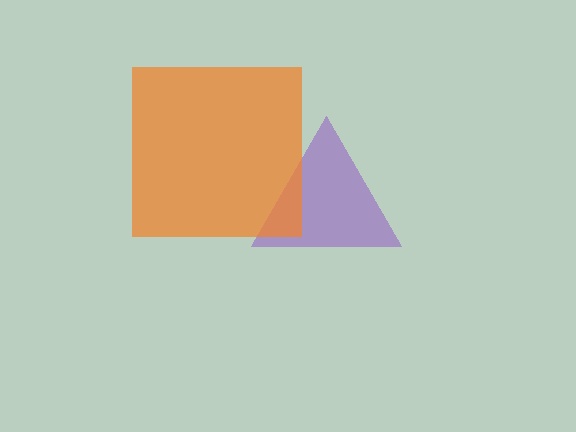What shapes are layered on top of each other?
The layered shapes are: a purple triangle, an orange square.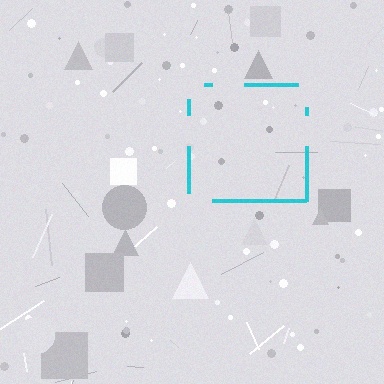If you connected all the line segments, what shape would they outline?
They would outline a square.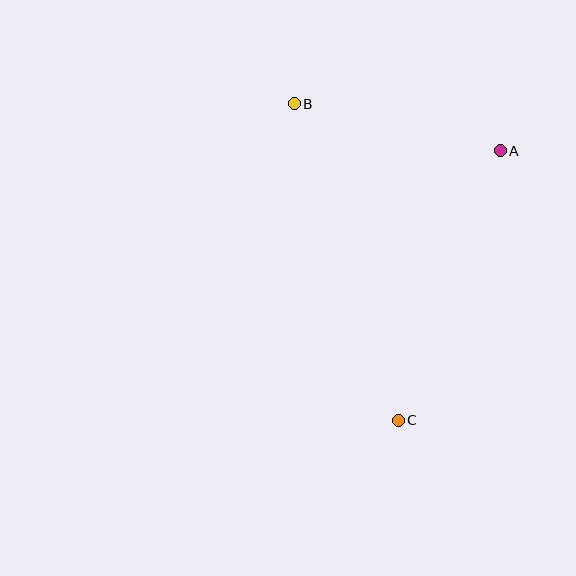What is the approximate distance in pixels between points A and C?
The distance between A and C is approximately 288 pixels.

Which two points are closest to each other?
Points A and B are closest to each other.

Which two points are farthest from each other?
Points B and C are farthest from each other.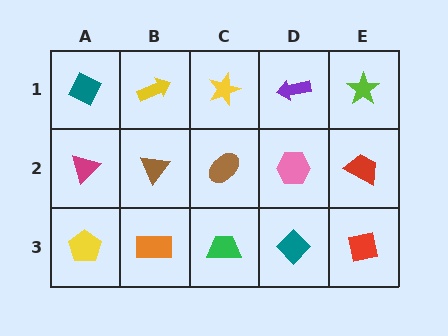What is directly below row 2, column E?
A red square.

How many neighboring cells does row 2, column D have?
4.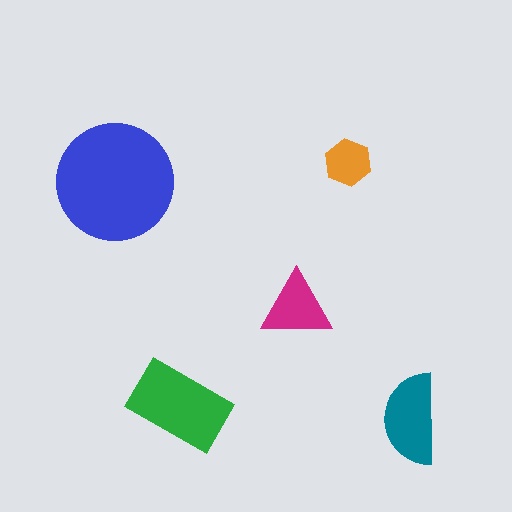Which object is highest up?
The orange hexagon is topmost.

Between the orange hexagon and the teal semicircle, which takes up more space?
The teal semicircle.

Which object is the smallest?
The orange hexagon.